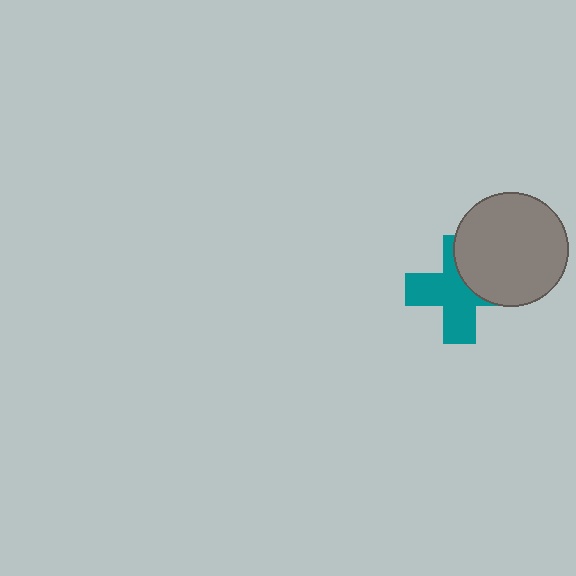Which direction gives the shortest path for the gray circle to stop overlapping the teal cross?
Moving toward the upper-right gives the shortest separation.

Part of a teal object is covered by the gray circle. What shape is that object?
It is a cross.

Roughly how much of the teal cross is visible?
About half of it is visible (roughly 64%).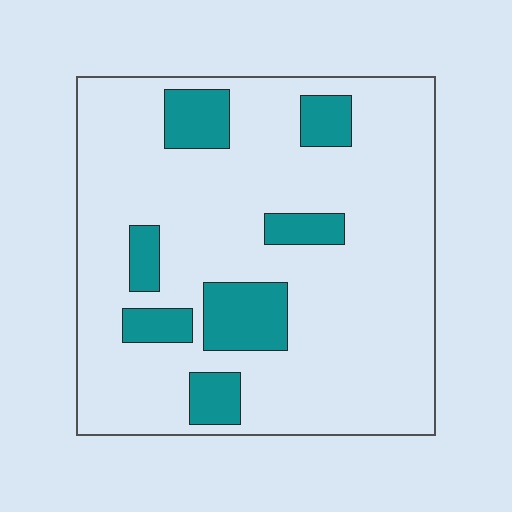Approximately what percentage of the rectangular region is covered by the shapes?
Approximately 15%.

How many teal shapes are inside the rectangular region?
7.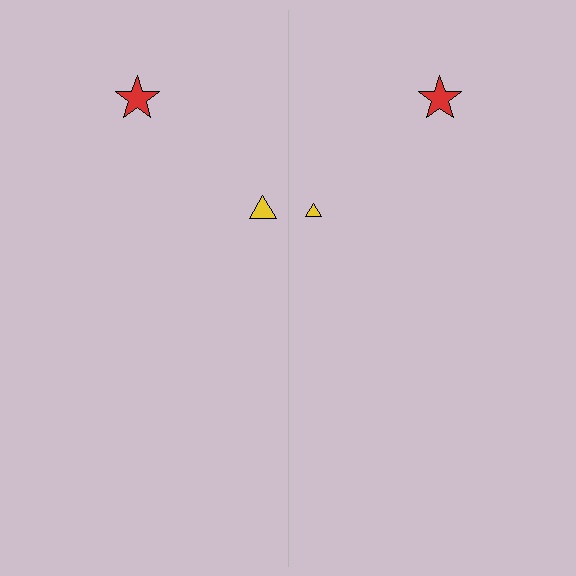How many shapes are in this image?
There are 4 shapes in this image.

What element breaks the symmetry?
The yellow triangle on the right side has a different size than its mirror counterpart.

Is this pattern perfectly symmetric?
No, the pattern is not perfectly symmetric. The yellow triangle on the right side has a different size than its mirror counterpart.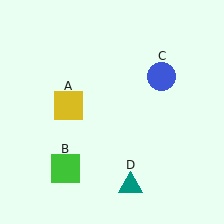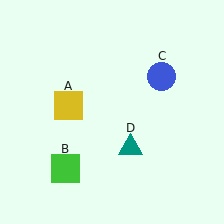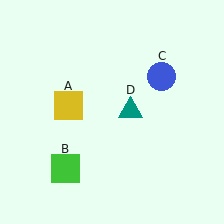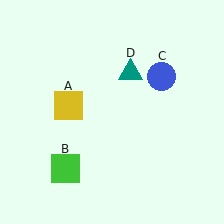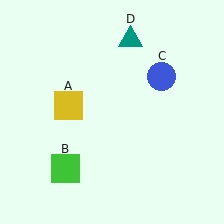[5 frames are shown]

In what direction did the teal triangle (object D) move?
The teal triangle (object D) moved up.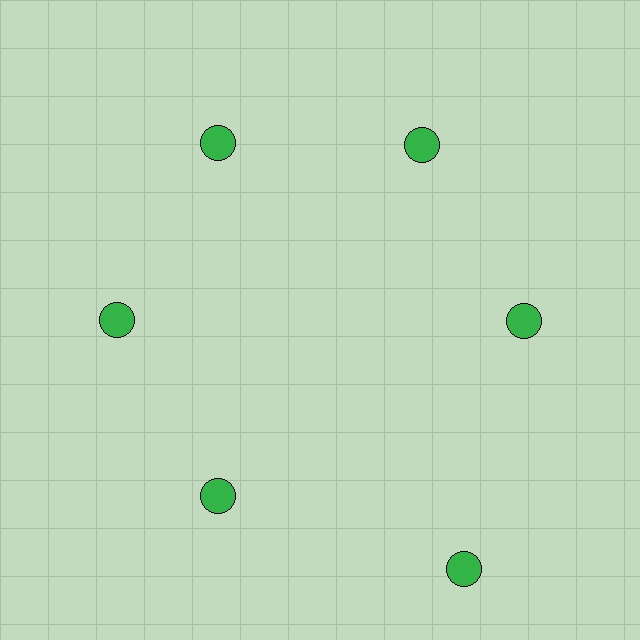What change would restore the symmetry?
The symmetry would be restored by moving it inward, back onto the ring so that all 6 circles sit at equal angles and equal distance from the center.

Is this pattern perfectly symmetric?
No. The 6 green circles are arranged in a ring, but one element near the 5 o'clock position is pushed outward from the center, breaking the 6-fold rotational symmetry.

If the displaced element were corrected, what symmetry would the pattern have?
It would have 6-fold rotational symmetry — the pattern would map onto itself every 60 degrees.